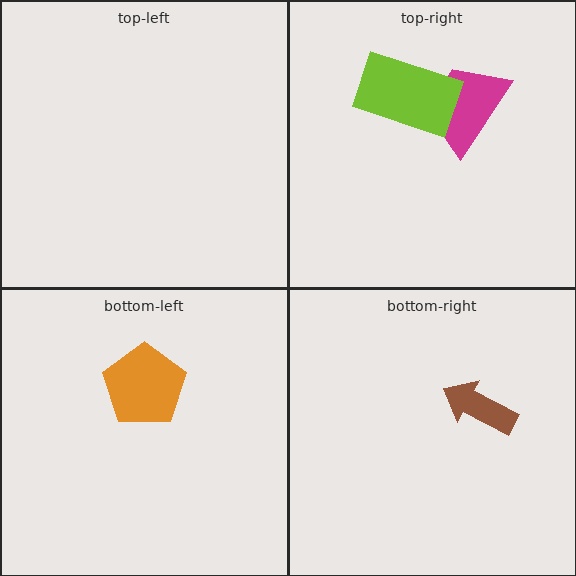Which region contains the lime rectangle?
The top-right region.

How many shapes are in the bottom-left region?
1.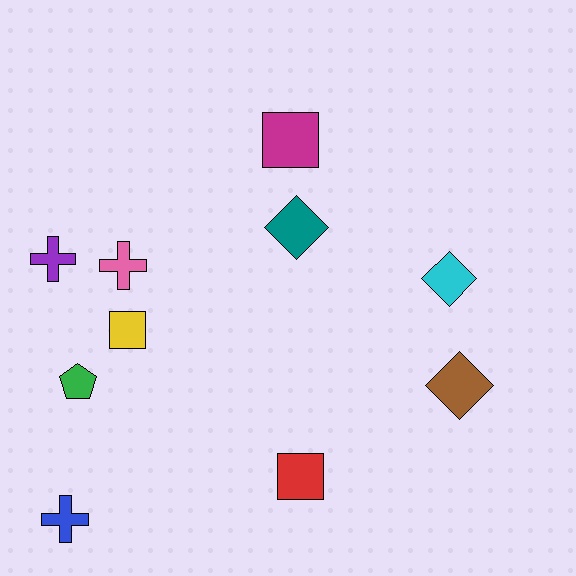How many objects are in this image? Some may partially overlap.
There are 10 objects.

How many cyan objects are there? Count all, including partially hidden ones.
There is 1 cyan object.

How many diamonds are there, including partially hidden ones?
There are 3 diamonds.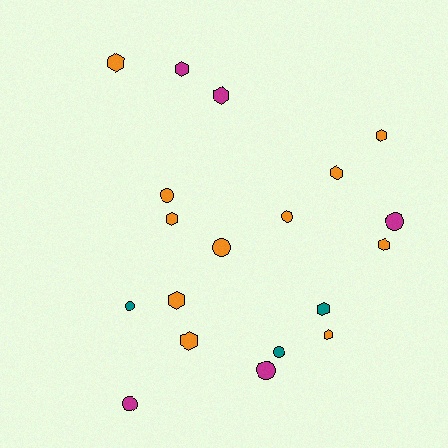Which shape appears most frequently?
Hexagon, with 11 objects.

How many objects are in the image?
There are 19 objects.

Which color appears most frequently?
Orange, with 11 objects.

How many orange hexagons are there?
There are 8 orange hexagons.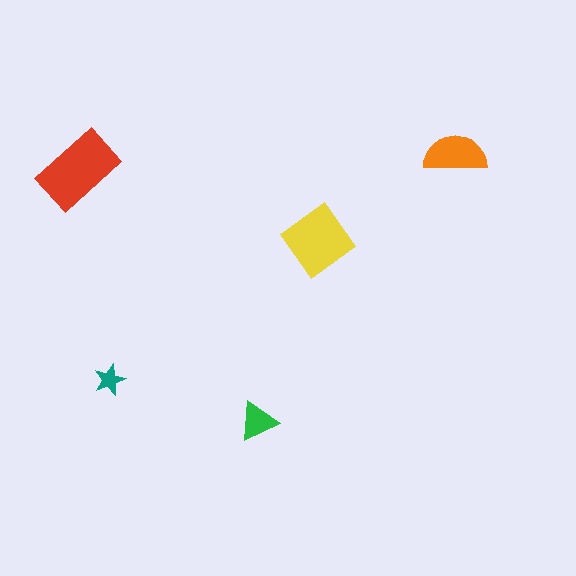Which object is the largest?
The red rectangle.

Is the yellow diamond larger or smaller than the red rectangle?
Smaller.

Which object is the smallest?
The teal star.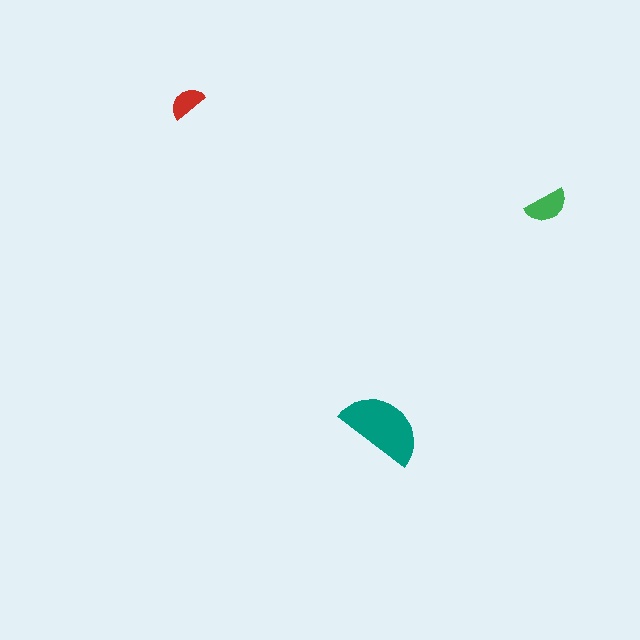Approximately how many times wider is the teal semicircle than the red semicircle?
About 2.5 times wider.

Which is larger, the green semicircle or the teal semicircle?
The teal one.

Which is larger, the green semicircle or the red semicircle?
The green one.